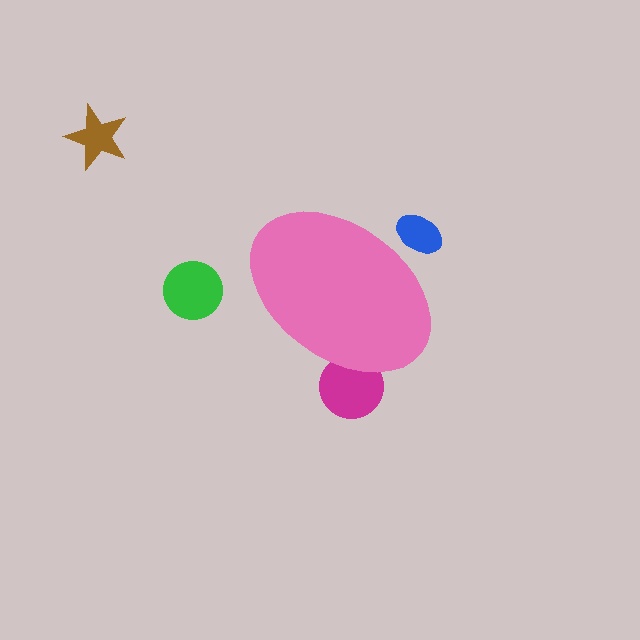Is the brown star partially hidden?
No, the brown star is fully visible.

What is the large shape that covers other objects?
A pink ellipse.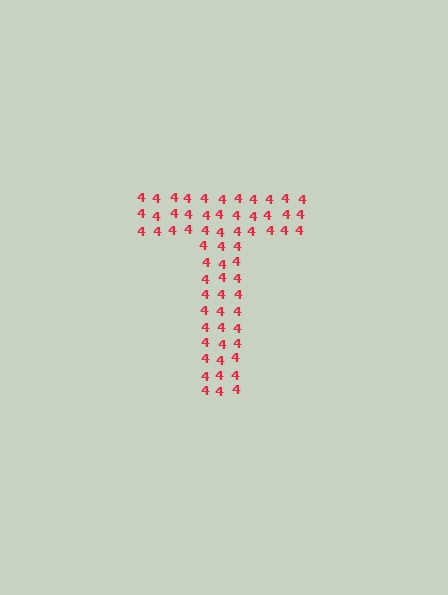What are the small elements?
The small elements are digit 4's.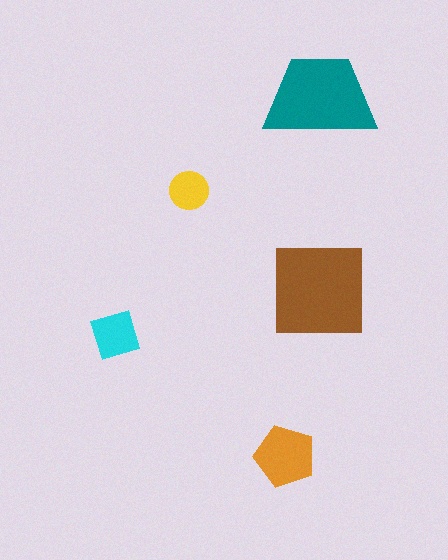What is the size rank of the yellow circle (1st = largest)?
5th.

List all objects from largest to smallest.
The brown square, the teal trapezoid, the orange pentagon, the cyan diamond, the yellow circle.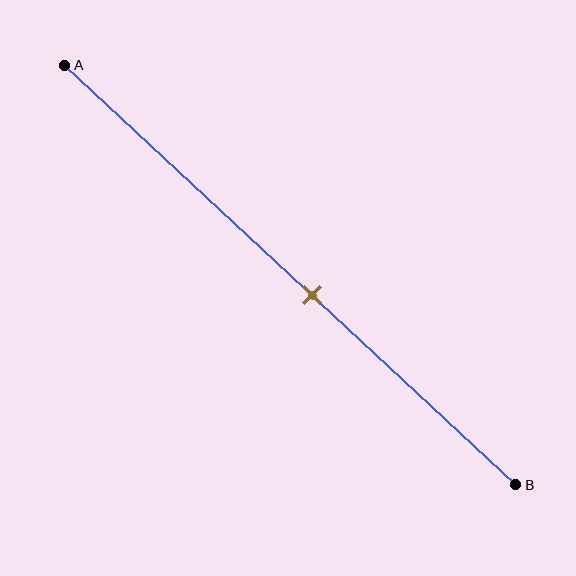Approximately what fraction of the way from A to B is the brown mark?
The brown mark is approximately 55% of the way from A to B.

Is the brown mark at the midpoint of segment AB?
No, the mark is at about 55% from A, not at the 50% midpoint.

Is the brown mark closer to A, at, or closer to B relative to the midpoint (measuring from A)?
The brown mark is closer to point B than the midpoint of segment AB.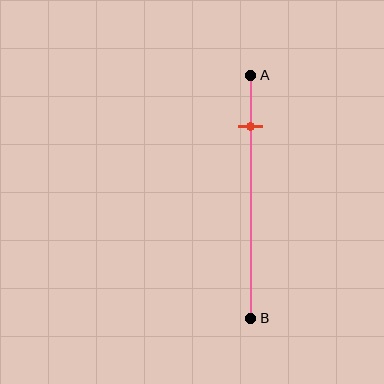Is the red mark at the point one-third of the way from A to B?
No, the mark is at about 20% from A, not at the 33% one-third point.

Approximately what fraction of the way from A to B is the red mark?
The red mark is approximately 20% of the way from A to B.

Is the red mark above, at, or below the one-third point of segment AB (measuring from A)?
The red mark is above the one-third point of segment AB.